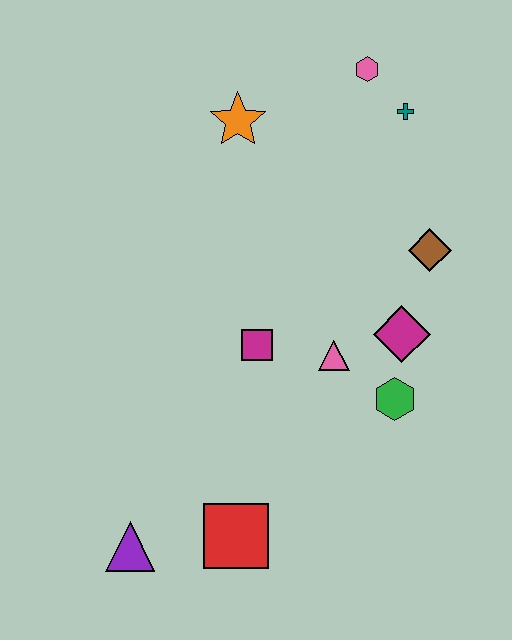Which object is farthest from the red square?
The pink hexagon is farthest from the red square.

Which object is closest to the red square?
The purple triangle is closest to the red square.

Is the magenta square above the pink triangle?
Yes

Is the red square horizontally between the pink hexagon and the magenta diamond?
No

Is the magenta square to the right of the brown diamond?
No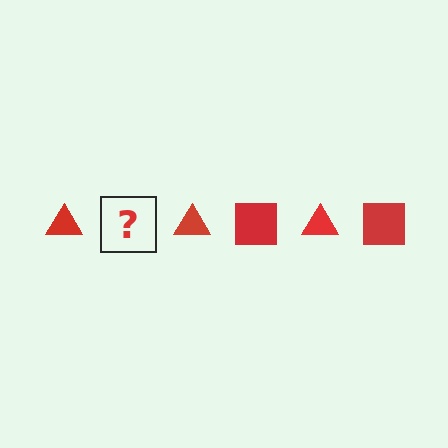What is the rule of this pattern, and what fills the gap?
The rule is that the pattern cycles through triangle, square shapes in red. The gap should be filled with a red square.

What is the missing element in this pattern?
The missing element is a red square.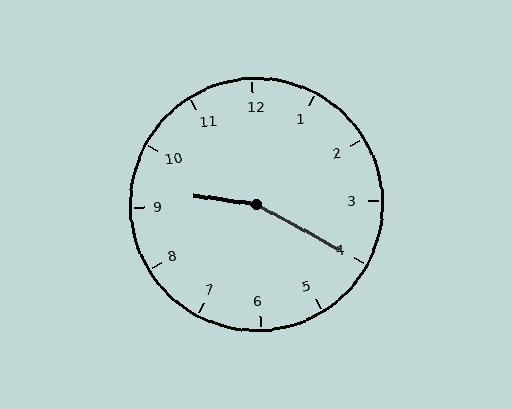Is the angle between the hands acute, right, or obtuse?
It is obtuse.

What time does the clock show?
9:20.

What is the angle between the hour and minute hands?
Approximately 160 degrees.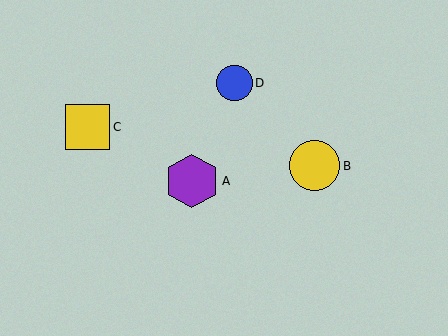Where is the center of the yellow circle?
The center of the yellow circle is at (315, 166).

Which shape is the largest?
The purple hexagon (labeled A) is the largest.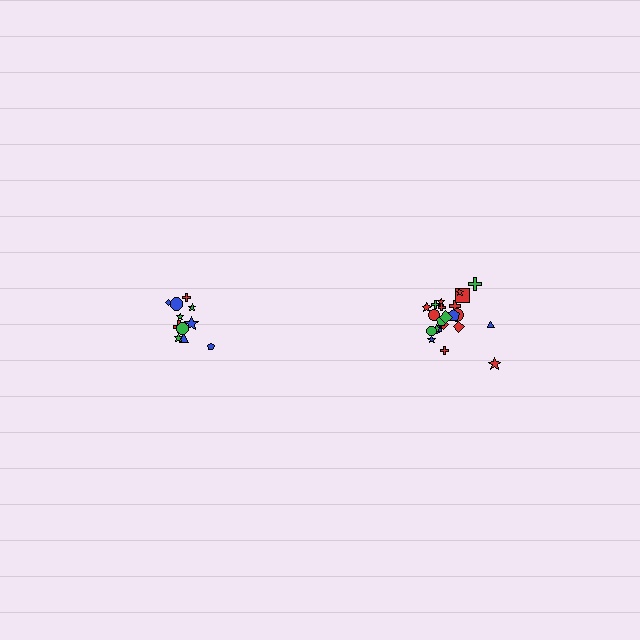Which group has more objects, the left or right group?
The right group.